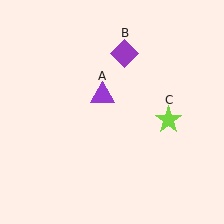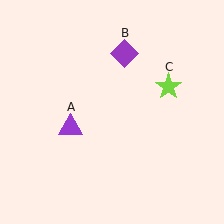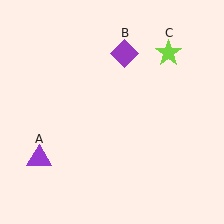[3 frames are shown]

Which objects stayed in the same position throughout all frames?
Purple diamond (object B) remained stationary.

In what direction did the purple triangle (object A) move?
The purple triangle (object A) moved down and to the left.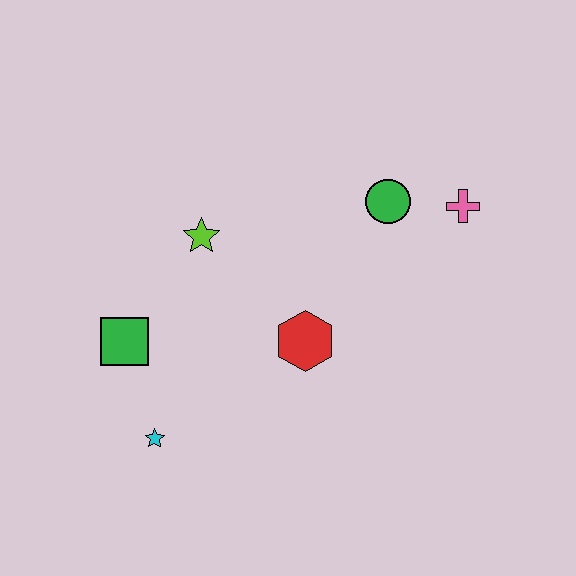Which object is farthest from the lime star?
The pink cross is farthest from the lime star.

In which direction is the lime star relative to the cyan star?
The lime star is above the cyan star.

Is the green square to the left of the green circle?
Yes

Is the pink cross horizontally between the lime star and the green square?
No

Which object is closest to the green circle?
The pink cross is closest to the green circle.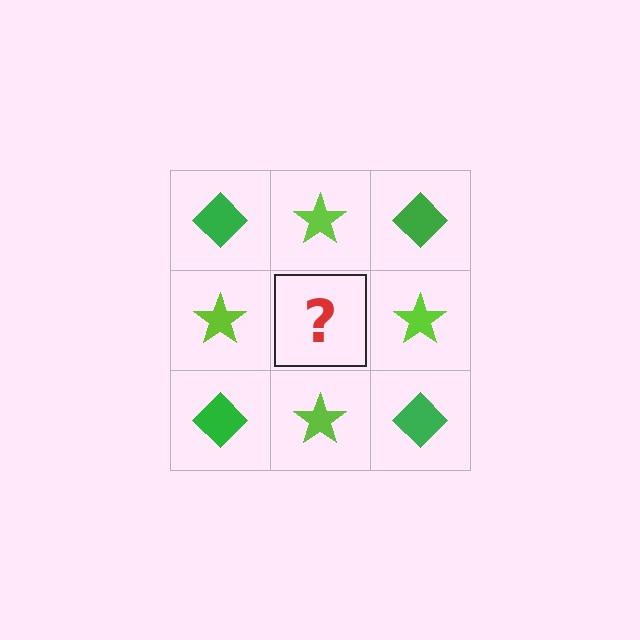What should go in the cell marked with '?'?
The missing cell should contain a green diamond.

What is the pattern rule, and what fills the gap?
The rule is that it alternates green diamond and lime star in a checkerboard pattern. The gap should be filled with a green diamond.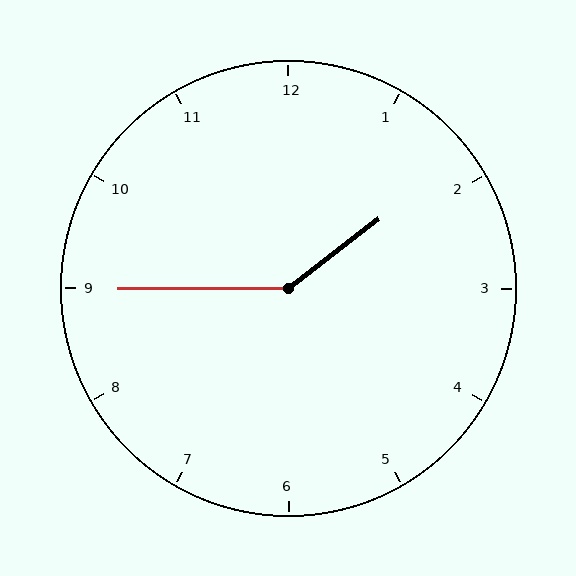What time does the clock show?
1:45.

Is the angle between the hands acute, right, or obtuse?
It is obtuse.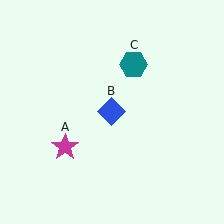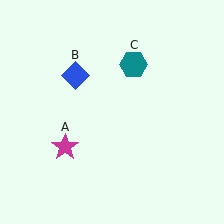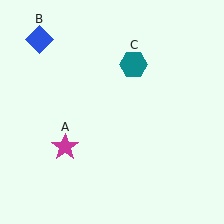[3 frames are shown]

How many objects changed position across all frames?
1 object changed position: blue diamond (object B).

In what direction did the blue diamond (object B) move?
The blue diamond (object B) moved up and to the left.